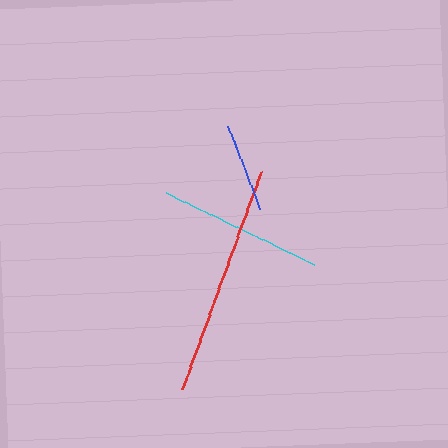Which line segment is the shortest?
The blue line is the shortest at approximately 90 pixels.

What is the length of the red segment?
The red segment is approximately 231 pixels long.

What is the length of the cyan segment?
The cyan segment is approximately 165 pixels long.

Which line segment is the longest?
The red line is the longest at approximately 231 pixels.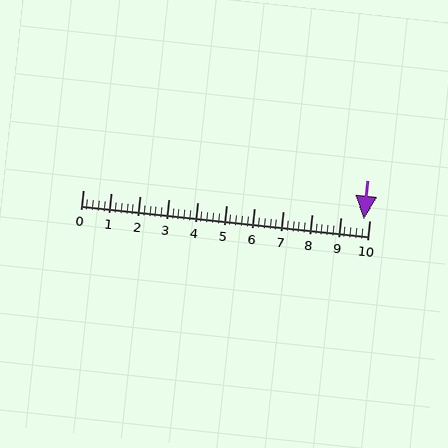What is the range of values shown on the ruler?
The ruler shows values from 0 to 10.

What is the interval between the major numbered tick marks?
The major tick marks are spaced 1 units apart.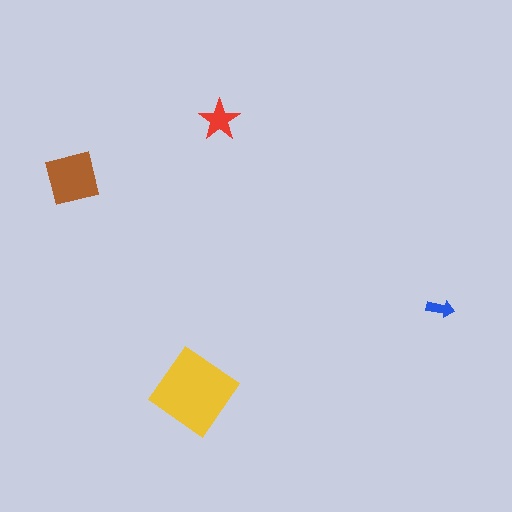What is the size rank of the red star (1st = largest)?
3rd.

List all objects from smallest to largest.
The blue arrow, the red star, the brown square, the yellow diamond.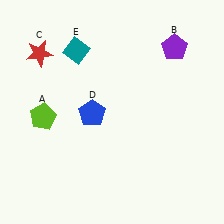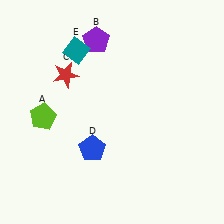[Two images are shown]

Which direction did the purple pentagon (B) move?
The purple pentagon (B) moved left.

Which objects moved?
The objects that moved are: the purple pentagon (B), the red star (C), the blue pentagon (D).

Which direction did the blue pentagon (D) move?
The blue pentagon (D) moved down.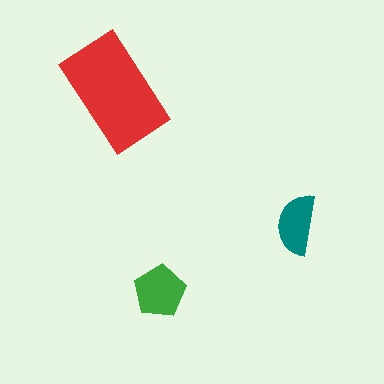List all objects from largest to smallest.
The red rectangle, the green pentagon, the teal semicircle.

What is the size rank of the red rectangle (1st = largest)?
1st.